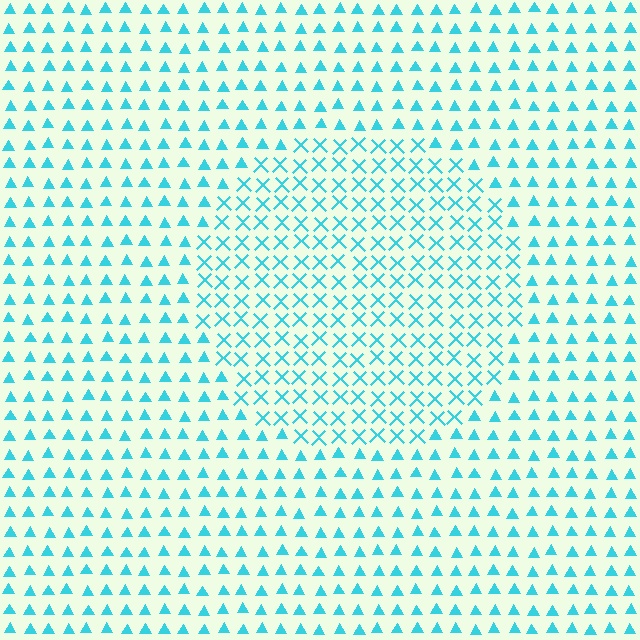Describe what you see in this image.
The image is filled with small cyan elements arranged in a uniform grid. A circle-shaped region contains X marks, while the surrounding area contains triangles. The boundary is defined purely by the change in element shape.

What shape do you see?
I see a circle.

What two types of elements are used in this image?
The image uses X marks inside the circle region and triangles outside it.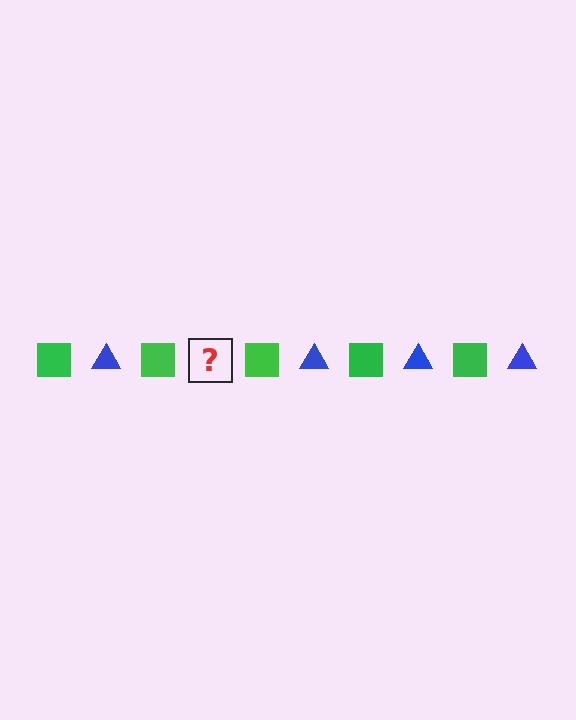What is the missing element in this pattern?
The missing element is a blue triangle.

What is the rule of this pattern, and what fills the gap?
The rule is that the pattern alternates between green square and blue triangle. The gap should be filled with a blue triangle.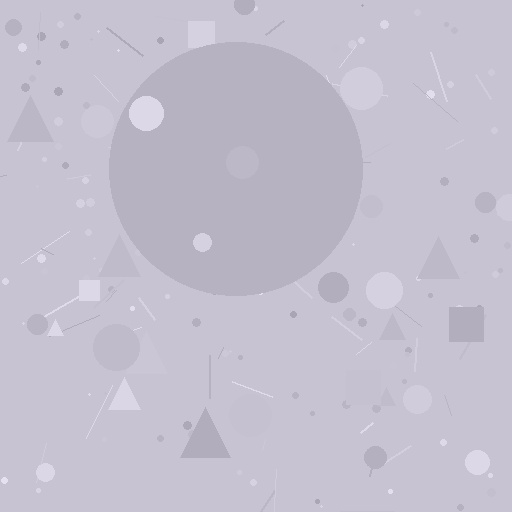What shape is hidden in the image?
A circle is hidden in the image.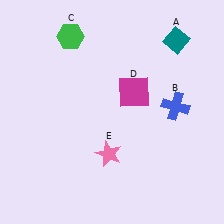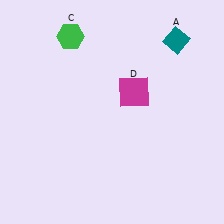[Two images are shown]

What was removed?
The blue cross (B), the pink star (E) were removed in Image 2.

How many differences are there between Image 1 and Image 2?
There are 2 differences between the two images.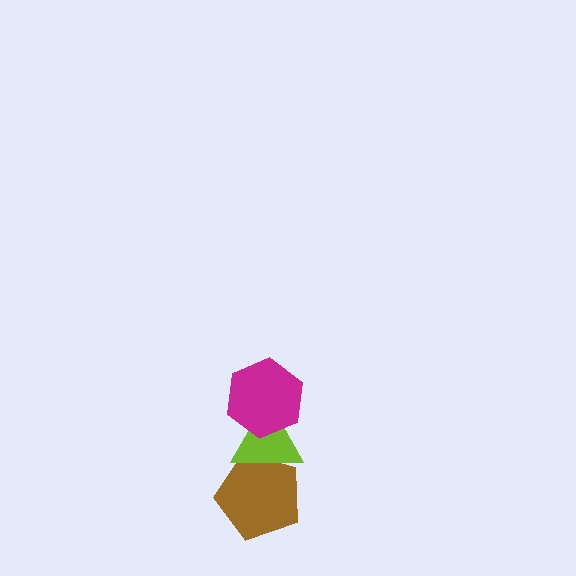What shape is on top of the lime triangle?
The magenta hexagon is on top of the lime triangle.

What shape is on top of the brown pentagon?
The lime triangle is on top of the brown pentagon.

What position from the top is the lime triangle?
The lime triangle is 2nd from the top.